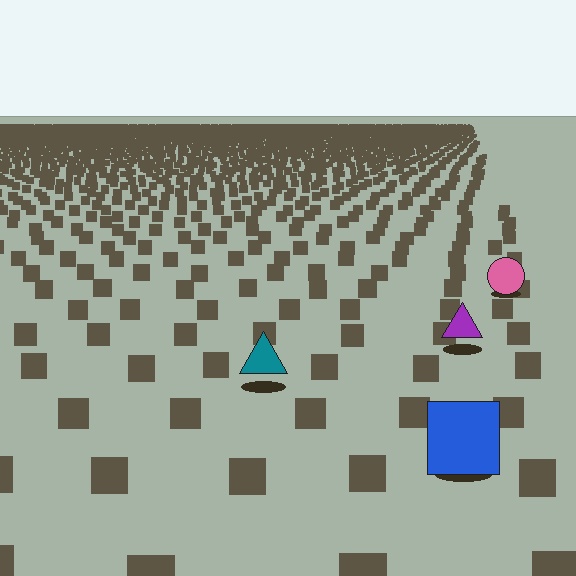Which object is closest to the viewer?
The blue square is closest. The texture marks near it are larger and more spread out.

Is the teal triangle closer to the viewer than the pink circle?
Yes. The teal triangle is closer — you can tell from the texture gradient: the ground texture is coarser near it.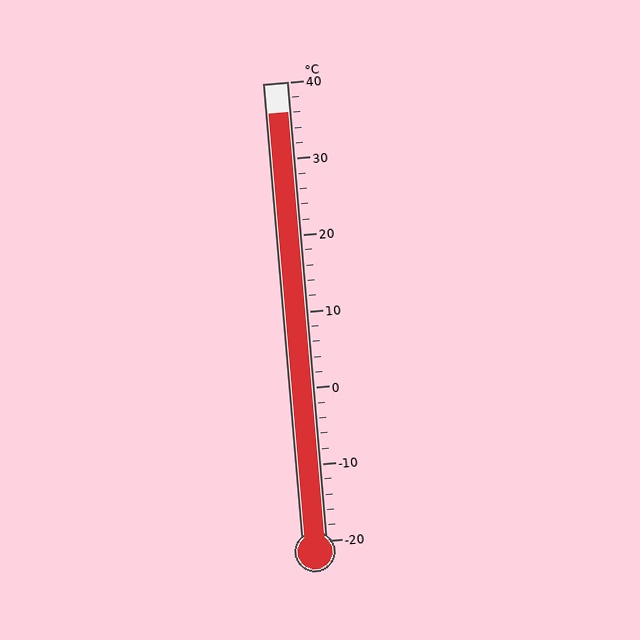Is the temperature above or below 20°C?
The temperature is above 20°C.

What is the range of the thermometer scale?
The thermometer scale ranges from -20°C to 40°C.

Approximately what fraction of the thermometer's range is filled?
The thermometer is filled to approximately 95% of its range.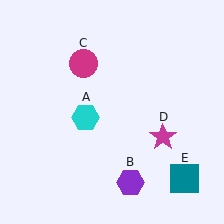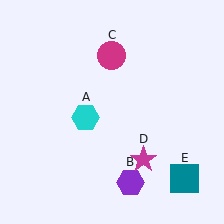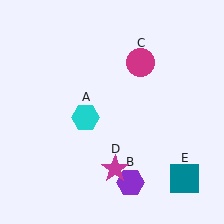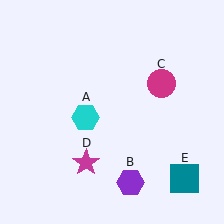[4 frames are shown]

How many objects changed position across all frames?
2 objects changed position: magenta circle (object C), magenta star (object D).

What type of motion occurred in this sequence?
The magenta circle (object C), magenta star (object D) rotated clockwise around the center of the scene.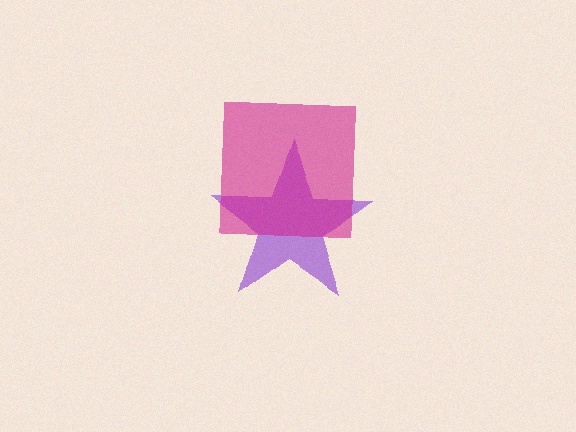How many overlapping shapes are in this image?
There are 2 overlapping shapes in the image.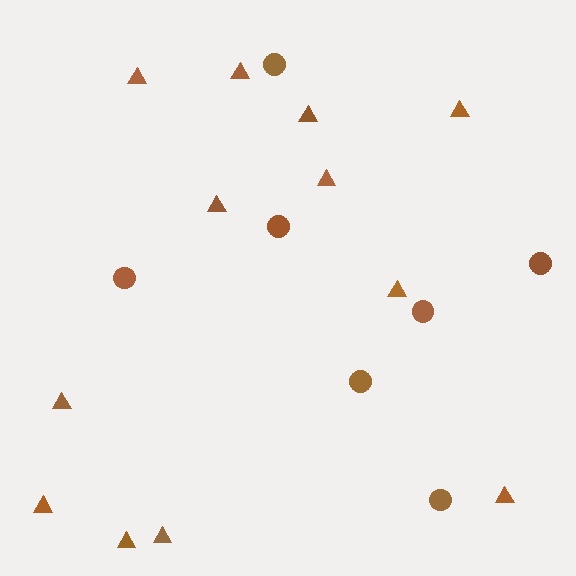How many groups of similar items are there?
There are 2 groups: one group of circles (7) and one group of triangles (12).